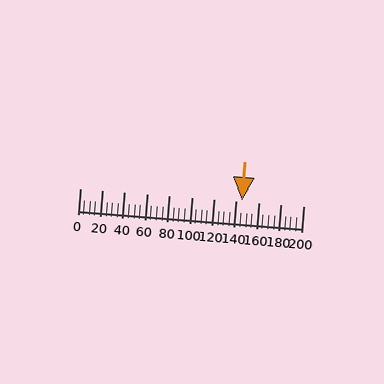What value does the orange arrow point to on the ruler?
The orange arrow points to approximately 145.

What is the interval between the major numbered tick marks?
The major tick marks are spaced 20 units apart.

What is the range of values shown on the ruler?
The ruler shows values from 0 to 200.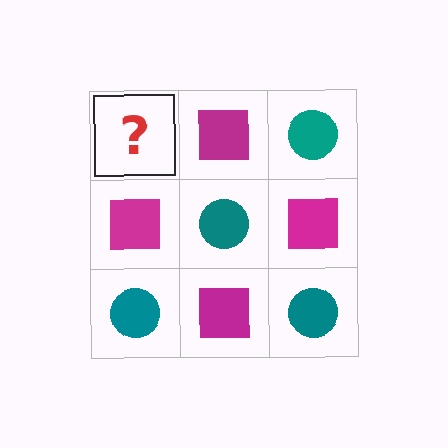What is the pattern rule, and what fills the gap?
The rule is that it alternates teal circle and magenta square in a checkerboard pattern. The gap should be filled with a teal circle.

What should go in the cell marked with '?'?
The missing cell should contain a teal circle.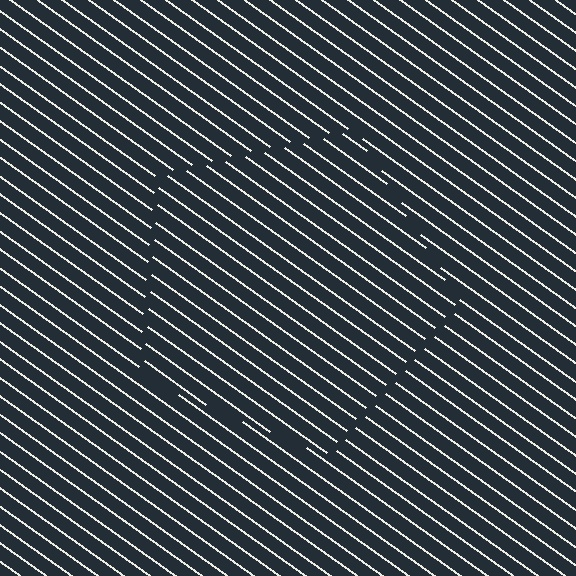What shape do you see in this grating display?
An illusory pentagon. The interior of the shape contains the same grating, shifted by half a period — the contour is defined by the phase discontinuity where line-ends from the inner and outer gratings abut.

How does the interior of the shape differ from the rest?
The interior of the shape contains the same grating, shifted by half a period — the contour is defined by the phase discontinuity where line-ends from the inner and outer gratings abut.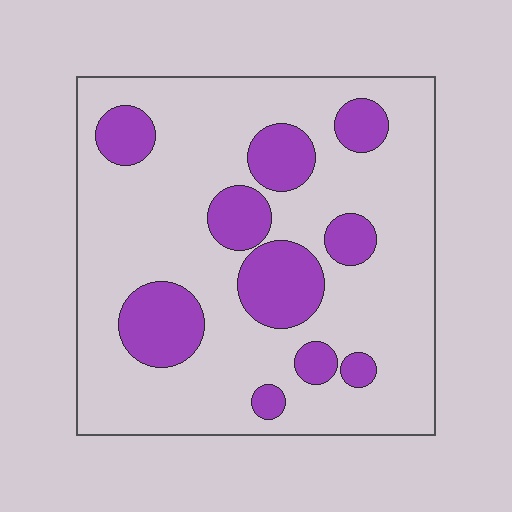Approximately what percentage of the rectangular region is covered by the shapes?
Approximately 25%.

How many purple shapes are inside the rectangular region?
10.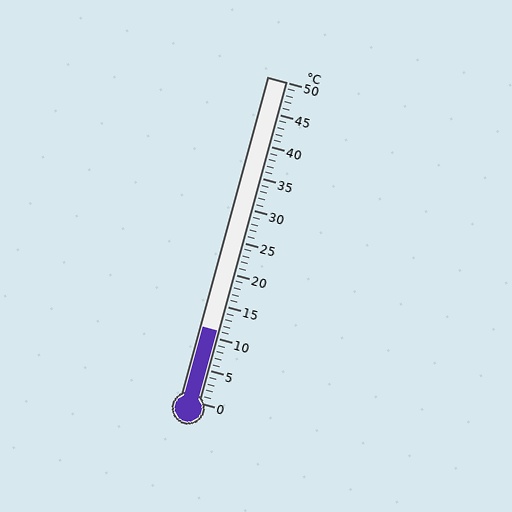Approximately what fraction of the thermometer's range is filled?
The thermometer is filled to approximately 20% of its range.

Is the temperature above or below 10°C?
The temperature is above 10°C.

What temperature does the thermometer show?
The thermometer shows approximately 11°C.